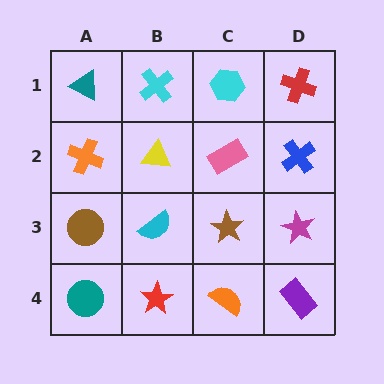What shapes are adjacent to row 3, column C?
A pink rectangle (row 2, column C), an orange semicircle (row 4, column C), a cyan semicircle (row 3, column B), a magenta star (row 3, column D).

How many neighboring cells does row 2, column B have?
4.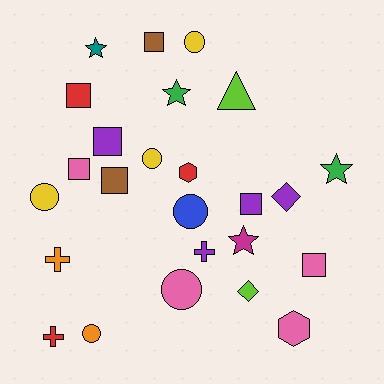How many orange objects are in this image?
There are 2 orange objects.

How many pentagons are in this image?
There are no pentagons.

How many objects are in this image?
There are 25 objects.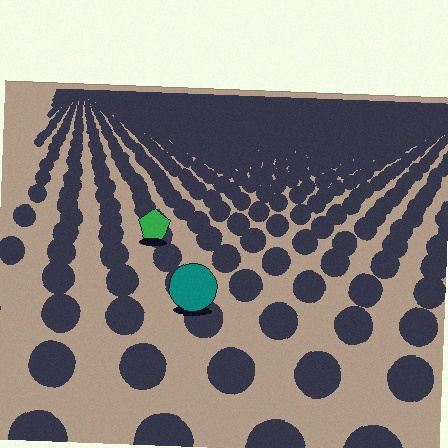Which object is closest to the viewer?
The teal circle is closest. The texture marks near it are larger and more spread out.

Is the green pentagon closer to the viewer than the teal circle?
No. The teal circle is closer — you can tell from the texture gradient: the ground texture is coarser near it.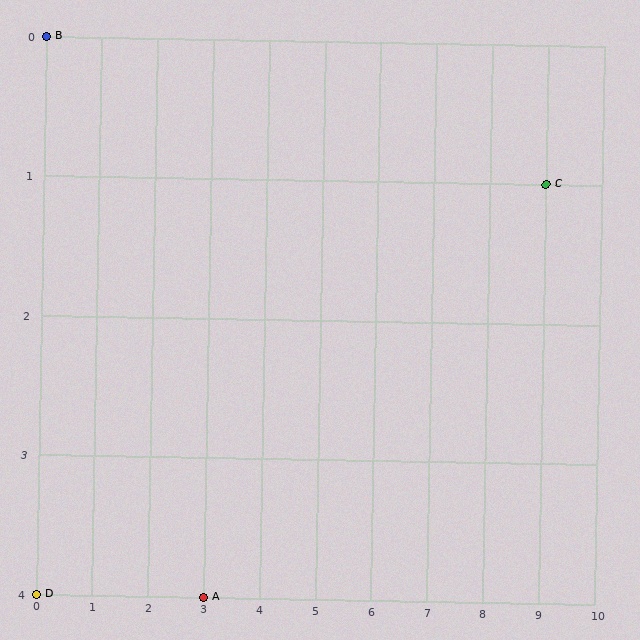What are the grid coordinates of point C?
Point C is at grid coordinates (9, 1).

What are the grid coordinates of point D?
Point D is at grid coordinates (0, 4).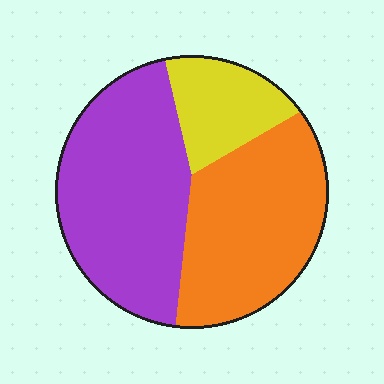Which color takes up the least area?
Yellow, at roughly 15%.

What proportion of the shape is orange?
Orange takes up about two fifths (2/5) of the shape.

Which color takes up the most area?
Purple, at roughly 45%.